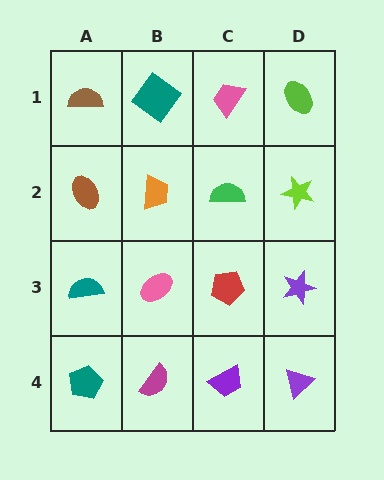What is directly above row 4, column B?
A pink ellipse.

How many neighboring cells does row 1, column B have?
3.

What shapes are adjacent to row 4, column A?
A teal semicircle (row 3, column A), a magenta semicircle (row 4, column B).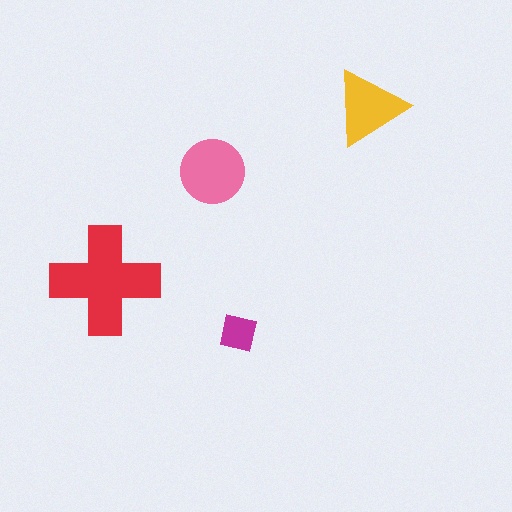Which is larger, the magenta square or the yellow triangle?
The yellow triangle.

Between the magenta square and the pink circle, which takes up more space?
The pink circle.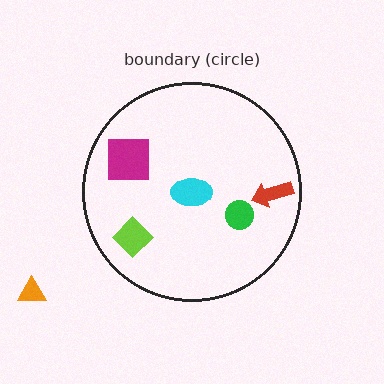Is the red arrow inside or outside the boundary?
Inside.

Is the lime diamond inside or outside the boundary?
Inside.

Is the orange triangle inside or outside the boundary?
Outside.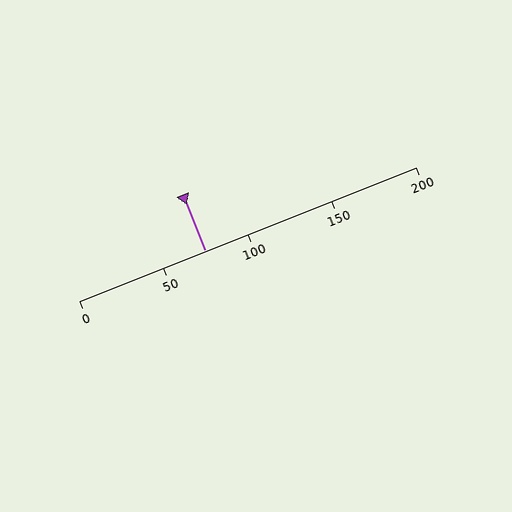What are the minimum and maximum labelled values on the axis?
The axis runs from 0 to 200.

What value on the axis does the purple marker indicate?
The marker indicates approximately 75.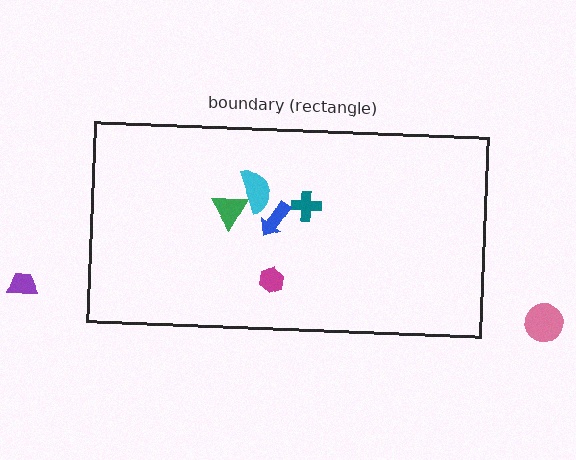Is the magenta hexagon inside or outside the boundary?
Inside.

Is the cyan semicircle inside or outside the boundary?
Inside.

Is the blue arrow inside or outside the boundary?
Inside.